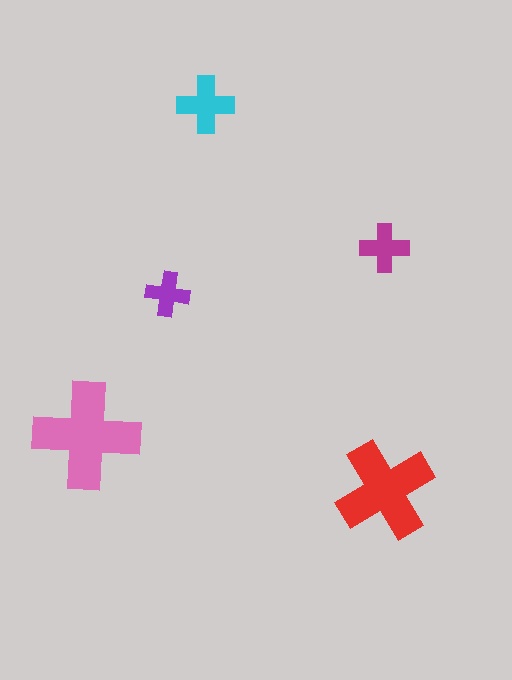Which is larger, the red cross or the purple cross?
The red one.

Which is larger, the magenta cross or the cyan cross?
The cyan one.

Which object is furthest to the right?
The red cross is rightmost.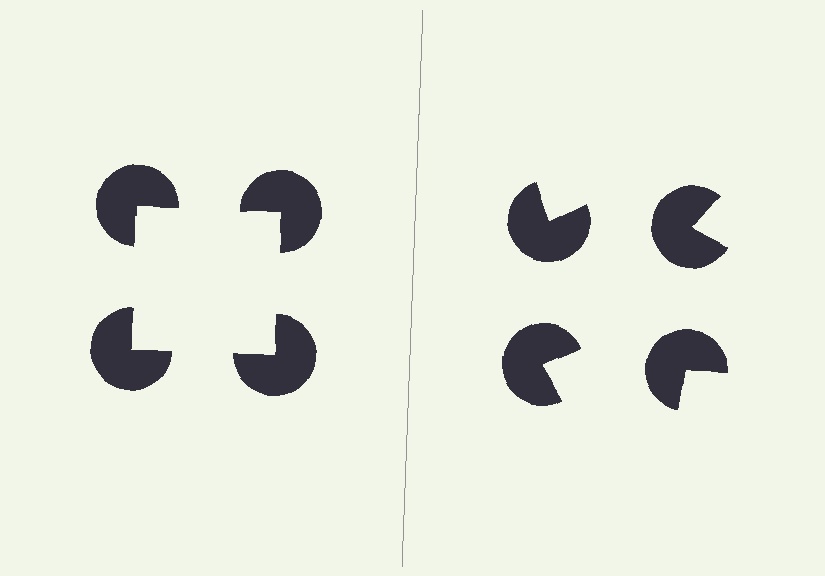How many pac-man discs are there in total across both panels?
8 — 4 on each side.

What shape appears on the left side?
An illusory square.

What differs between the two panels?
The pac-man discs are positioned identically on both sides; only the wedge orientations differ. On the left they align to a square; on the right they are misaligned.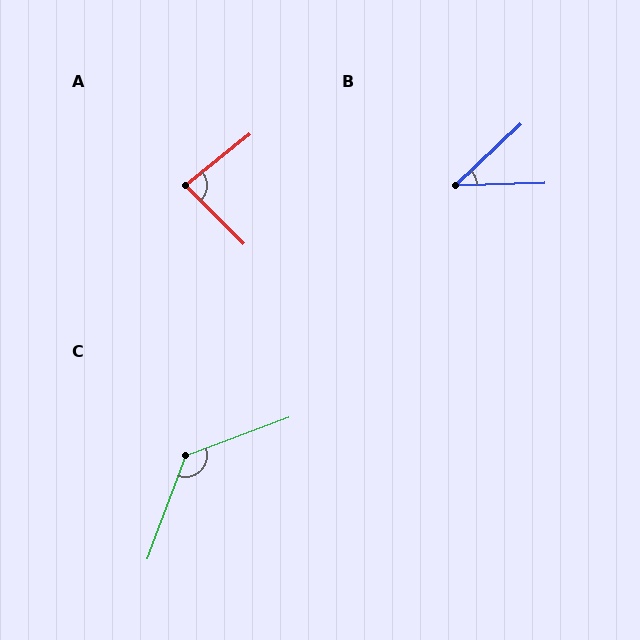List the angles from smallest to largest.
B (42°), A (84°), C (131°).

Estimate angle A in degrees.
Approximately 84 degrees.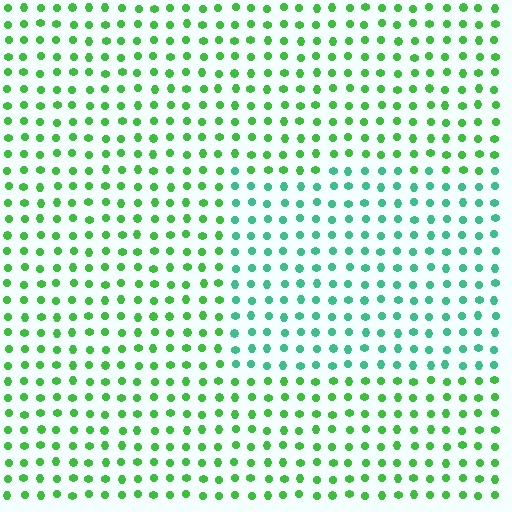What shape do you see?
I see a rectangle.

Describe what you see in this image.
The image is filled with small green elements in a uniform arrangement. A rectangle-shaped region is visible where the elements are tinted to a slightly different hue, forming a subtle color boundary.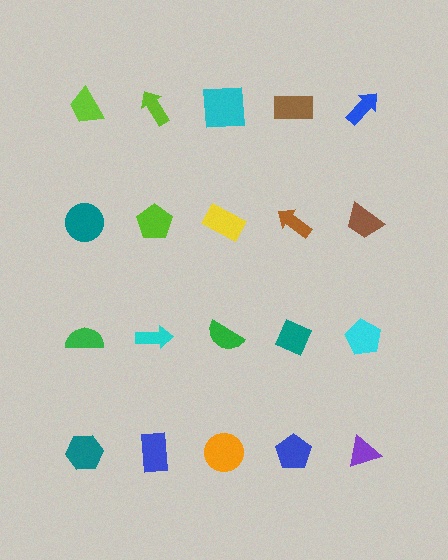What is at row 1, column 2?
A lime arrow.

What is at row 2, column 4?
A brown arrow.